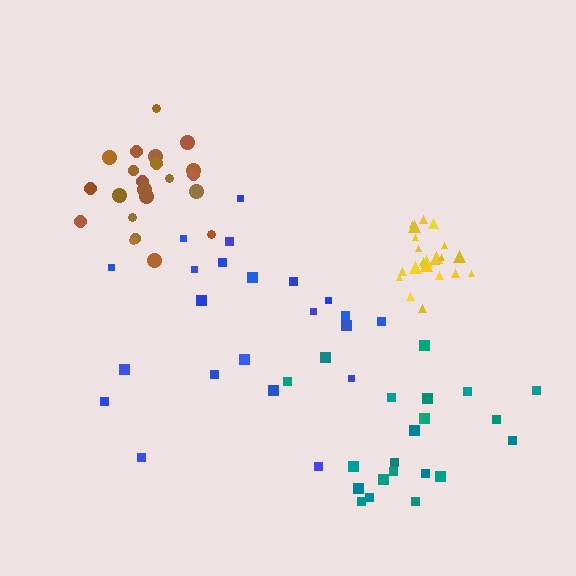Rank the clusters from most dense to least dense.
yellow, brown, teal, blue.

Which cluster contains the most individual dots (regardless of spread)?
Brown (23).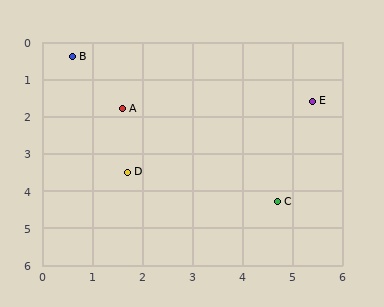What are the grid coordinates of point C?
Point C is at approximately (4.7, 4.3).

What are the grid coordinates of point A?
Point A is at approximately (1.6, 1.8).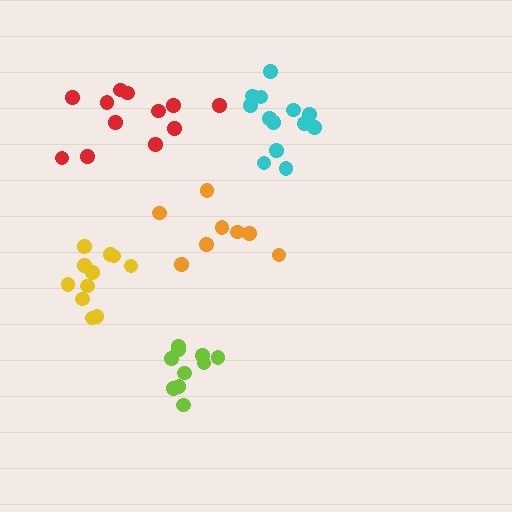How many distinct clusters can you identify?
There are 5 distinct clusters.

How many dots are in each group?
Group 1: 12 dots, Group 2: 8 dots, Group 3: 13 dots, Group 4: 10 dots, Group 5: 11 dots (54 total).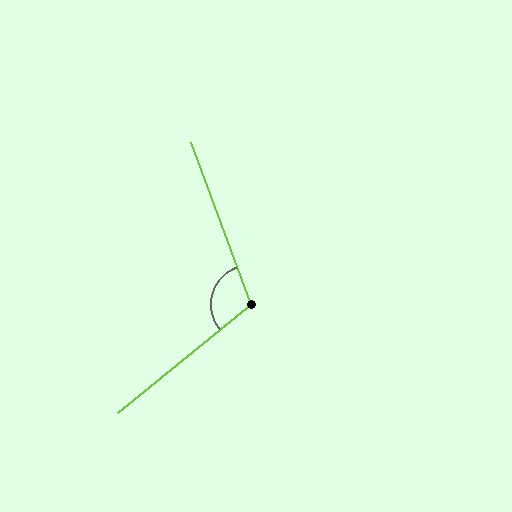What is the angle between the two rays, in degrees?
Approximately 109 degrees.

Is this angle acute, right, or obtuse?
It is obtuse.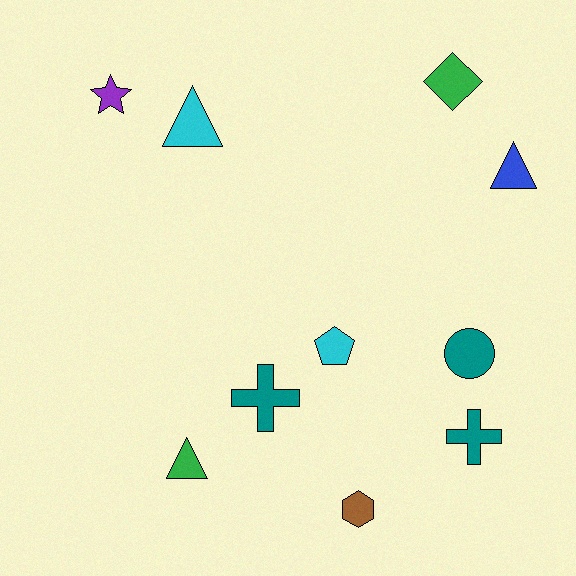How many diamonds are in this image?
There is 1 diamond.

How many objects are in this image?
There are 10 objects.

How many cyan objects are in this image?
There are 2 cyan objects.